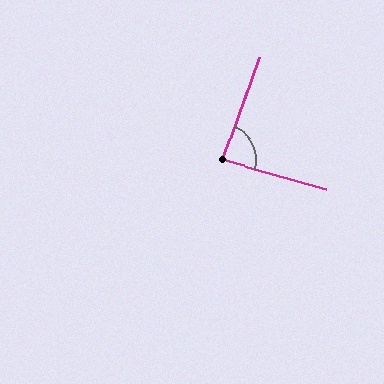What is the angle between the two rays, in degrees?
Approximately 86 degrees.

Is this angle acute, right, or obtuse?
It is approximately a right angle.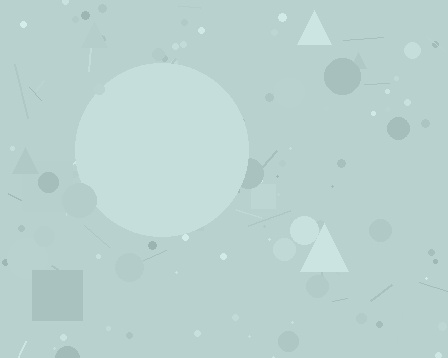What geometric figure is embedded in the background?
A circle is embedded in the background.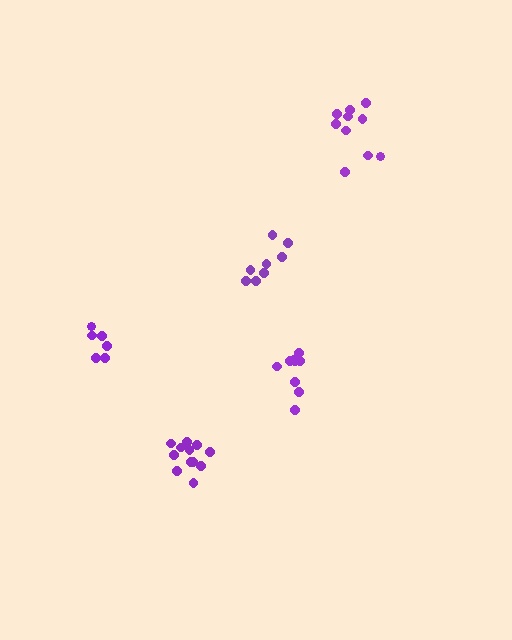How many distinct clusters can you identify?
There are 5 distinct clusters.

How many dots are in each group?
Group 1: 6 dots, Group 2: 8 dots, Group 3: 11 dots, Group 4: 9 dots, Group 5: 12 dots (46 total).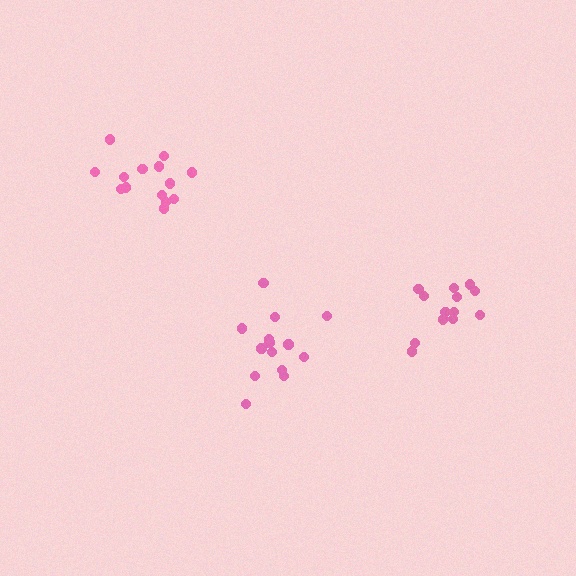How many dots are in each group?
Group 1: 14 dots, Group 2: 14 dots, Group 3: 13 dots (41 total).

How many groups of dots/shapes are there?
There are 3 groups.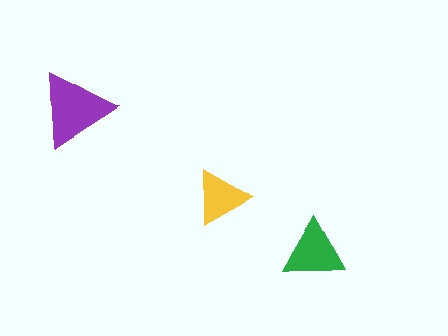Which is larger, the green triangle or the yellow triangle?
The green one.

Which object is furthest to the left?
The purple triangle is leftmost.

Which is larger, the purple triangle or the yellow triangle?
The purple one.